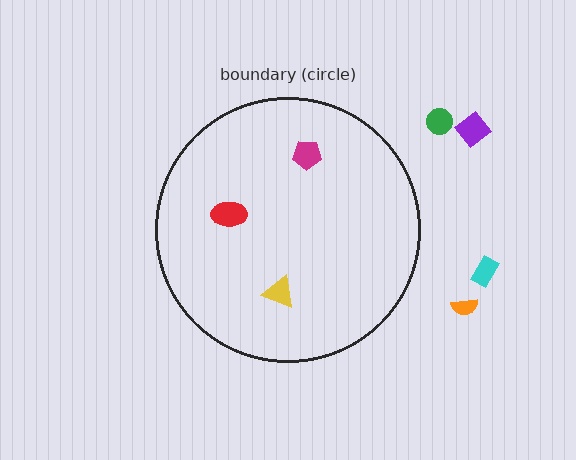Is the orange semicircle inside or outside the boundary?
Outside.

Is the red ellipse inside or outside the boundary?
Inside.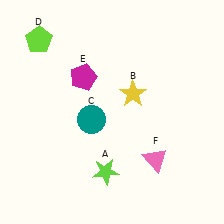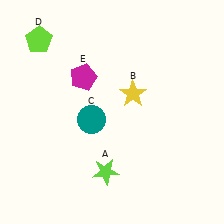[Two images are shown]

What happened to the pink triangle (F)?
The pink triangle (F) was removed in Image 2. It was in the bottom-right area of Image 1.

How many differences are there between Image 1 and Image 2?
There is 1 difference between the two images.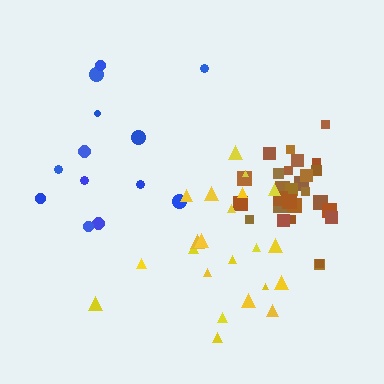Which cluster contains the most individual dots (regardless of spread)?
Brown (29).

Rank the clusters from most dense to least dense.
brown, yellow, blue.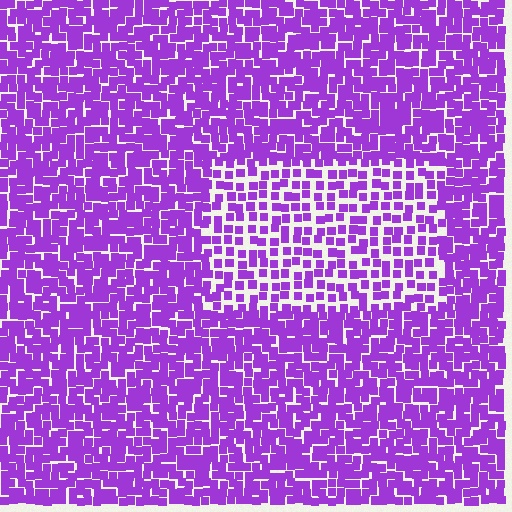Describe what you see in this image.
The image contains small purple elements arranged at two different densities. A rectangle-shaped region is visible where the elements are less densely packed than the surrounding area.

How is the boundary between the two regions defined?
The boundary is defined by a change in element density (approximately 1.8x ratio). All elements are the same color, size, and shape.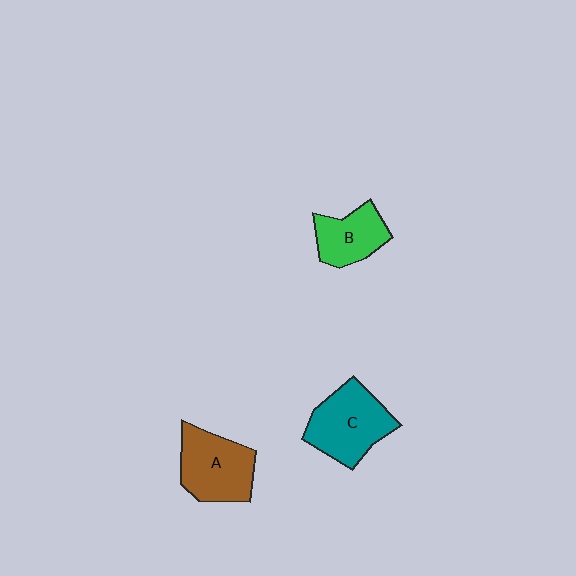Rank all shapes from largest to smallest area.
From largest to smallest: C (teal), A (brown), B (green).